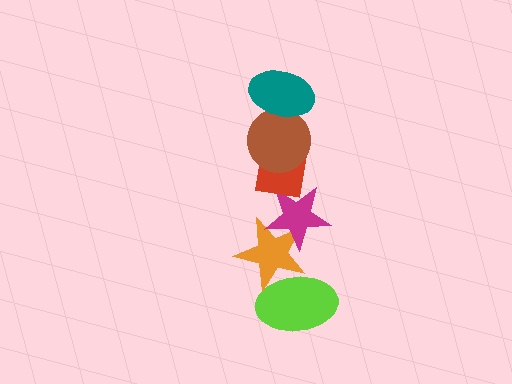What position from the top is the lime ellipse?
The lime ellipse is 6th from the top.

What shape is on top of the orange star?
The magenta star is on top of the orange star.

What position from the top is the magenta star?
The magenta star is 4th from the top.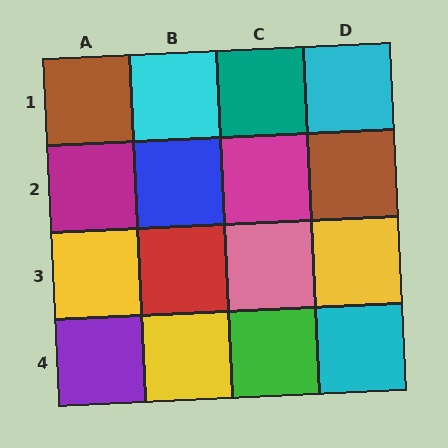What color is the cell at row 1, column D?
Cyan.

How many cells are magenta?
2 cells are magenta.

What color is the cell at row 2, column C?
Magenta.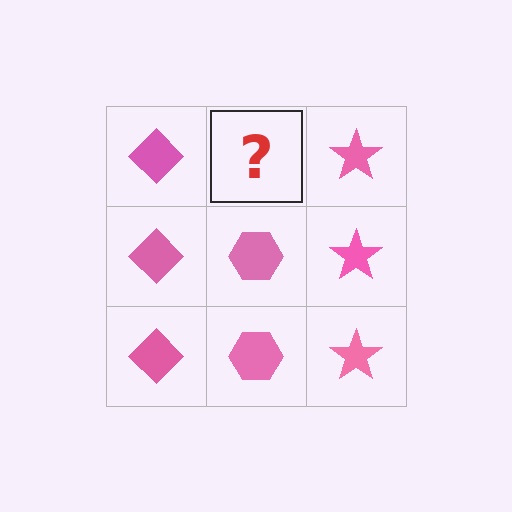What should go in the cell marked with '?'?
The missing cell should contain a pink hexagon.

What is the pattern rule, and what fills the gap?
The rule is that each column has a consistent shape. The gap should be filled with a pink hexagon.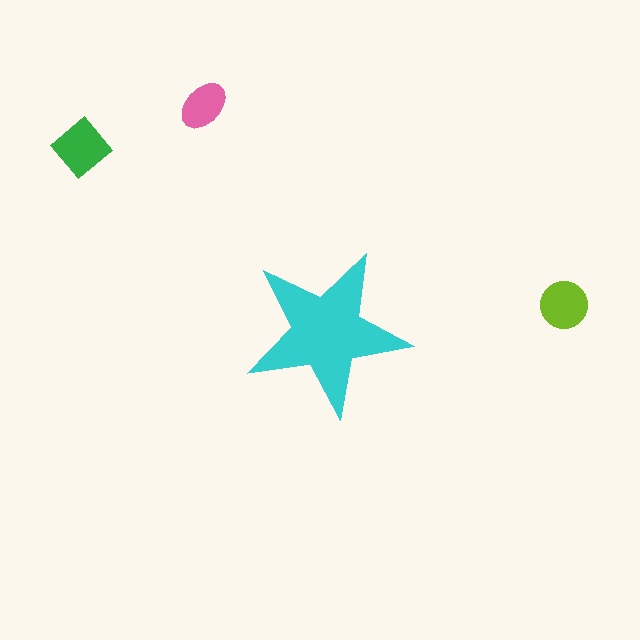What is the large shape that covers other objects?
A cyan star.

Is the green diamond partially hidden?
No, the green diamond is fully visible.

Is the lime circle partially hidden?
No, the lime circle is fully visible.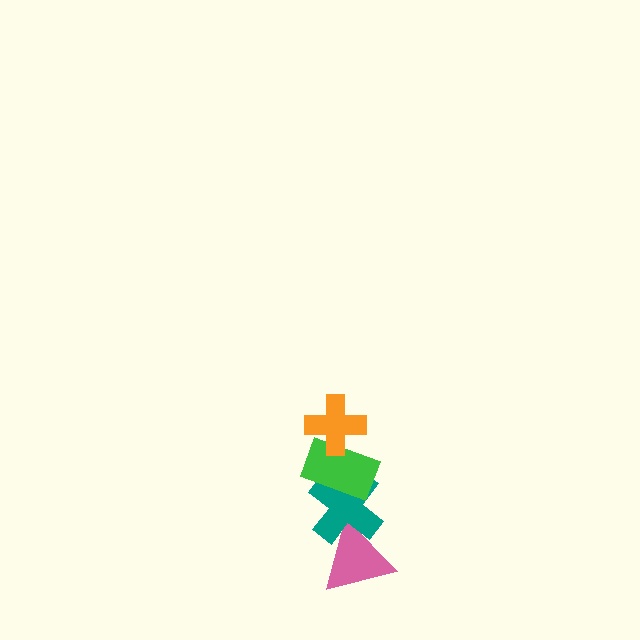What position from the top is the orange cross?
The orange cross is 1st from the top.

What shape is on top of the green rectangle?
The orange cross is on top of the green rectangle.